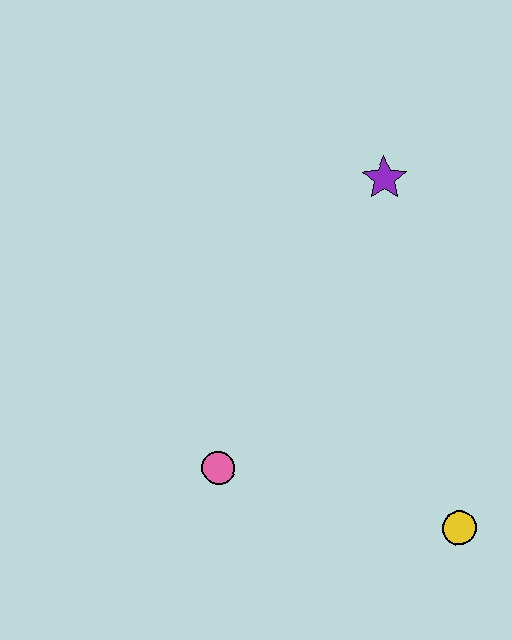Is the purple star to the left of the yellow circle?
Yes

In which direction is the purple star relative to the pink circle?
The purple star is above the pink circle.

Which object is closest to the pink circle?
The yellow circle is closest to the pink circle.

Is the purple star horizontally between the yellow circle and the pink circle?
Yes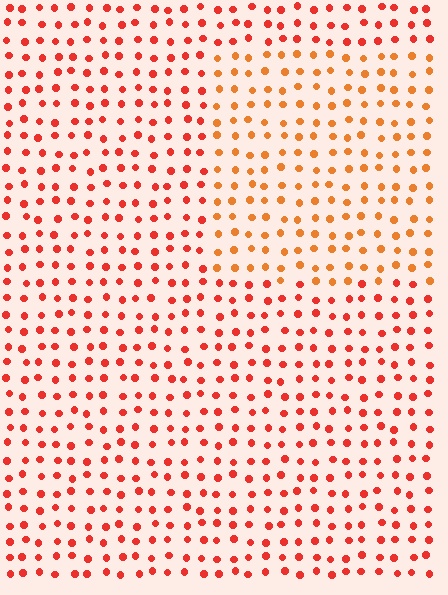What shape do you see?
I see a rectangle.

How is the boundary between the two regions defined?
The boundary is defined purely by a slight shift in hue (about 25 degrees). Spacing, size, and orientation are identical on both sides.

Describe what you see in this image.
The image is filled with small red elements in a uniform arrangement. A rectangle-shaped region is visible where the elements are tinted to a slightly different hue, forming a subtle color boundary.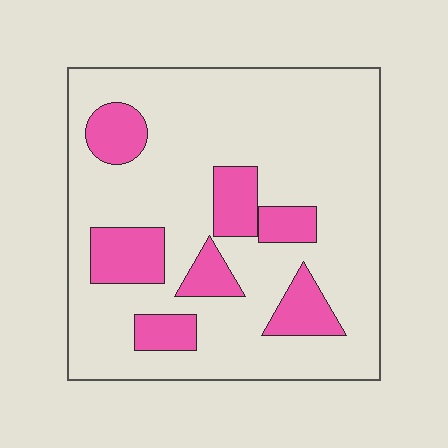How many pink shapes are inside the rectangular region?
7.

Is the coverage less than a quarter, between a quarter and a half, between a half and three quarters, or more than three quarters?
Less than a quarter.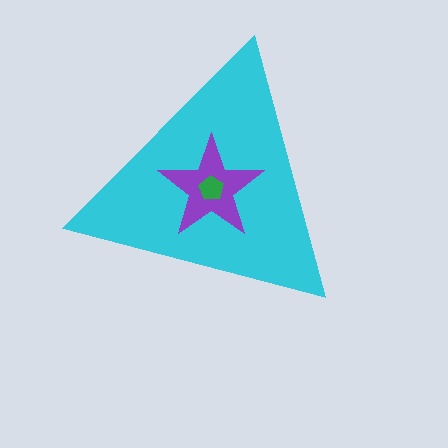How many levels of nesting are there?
3.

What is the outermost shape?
The cyan triangle.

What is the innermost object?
The green pentagon.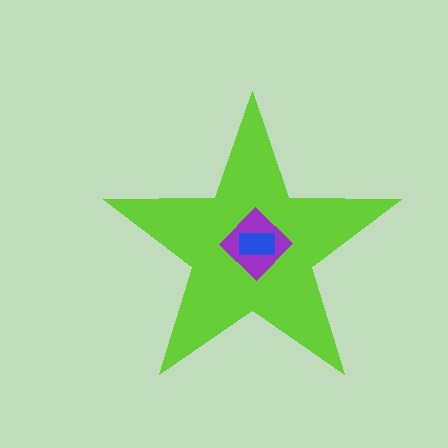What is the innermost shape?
The blue rectangle.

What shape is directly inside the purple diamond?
The blue rectangle.